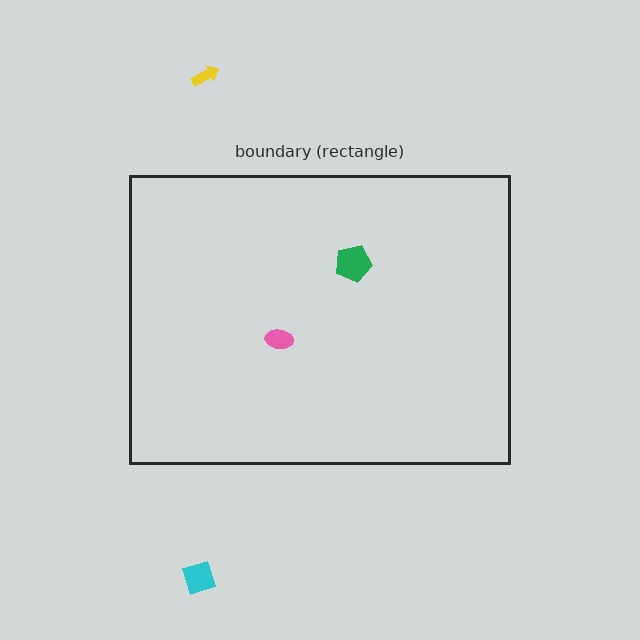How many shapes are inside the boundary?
2 inside, 2 outside.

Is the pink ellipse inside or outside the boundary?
Inside.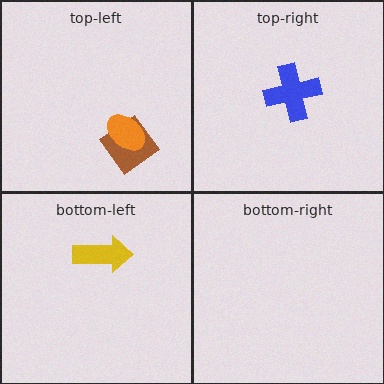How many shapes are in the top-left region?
2.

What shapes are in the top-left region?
The brown diamond, the orange ellipse.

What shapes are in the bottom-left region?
The yellow arrow.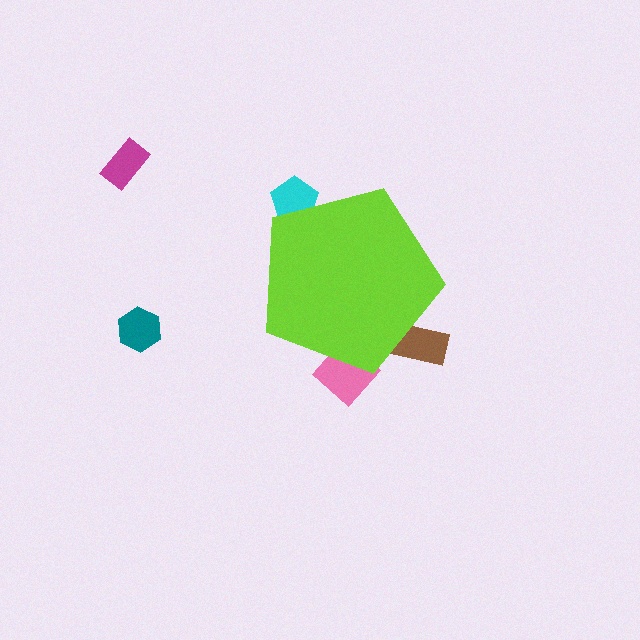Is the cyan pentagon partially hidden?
Yes, the cyan pentagon is partially hidden behind the lime pentagon.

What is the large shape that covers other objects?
A lime pentagon.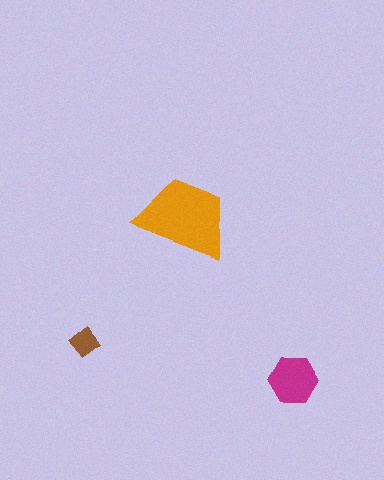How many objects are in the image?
There are 3 objects in the image.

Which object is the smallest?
The brown diamond.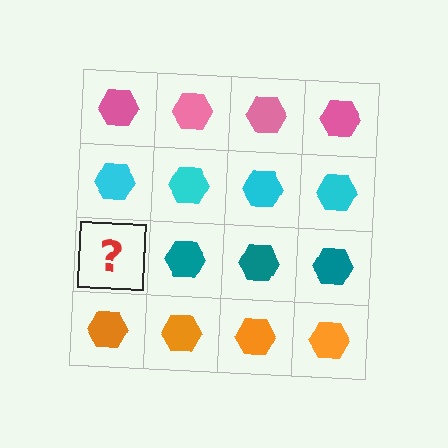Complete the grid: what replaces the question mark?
The question mark should be replaced with a teal hexagon.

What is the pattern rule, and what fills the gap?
The rule is that each row has a consistent color. The gap should be filled with a teal hexagon.